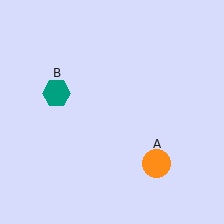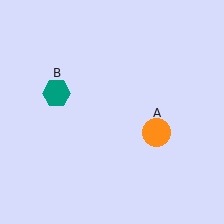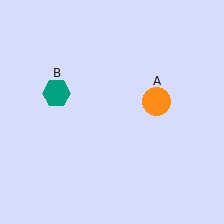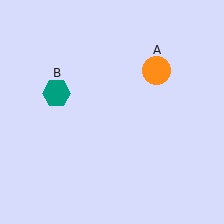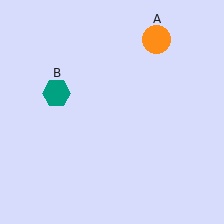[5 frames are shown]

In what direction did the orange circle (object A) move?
The orange circle (object A) moved up.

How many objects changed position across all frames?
1 object changed position: orange circle (object A).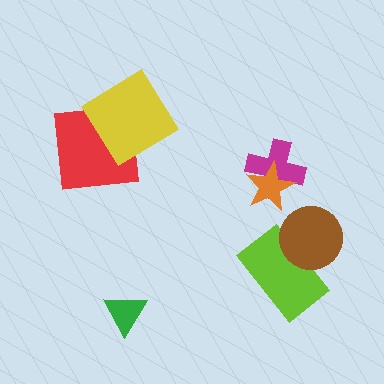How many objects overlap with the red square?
1 object overlaps with the red square.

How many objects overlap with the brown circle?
1 object overlaps with the brown circle.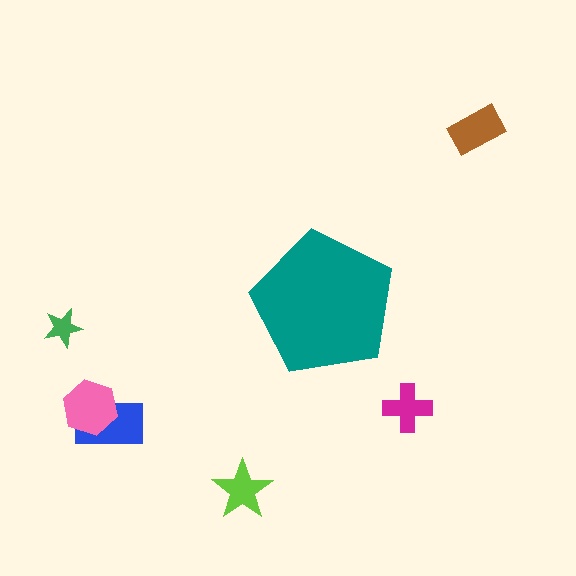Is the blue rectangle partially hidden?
No, the blue rectangle is fully visible.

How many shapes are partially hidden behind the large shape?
0 shapes are partially hidden.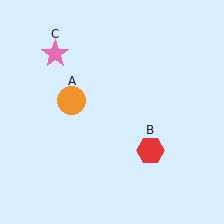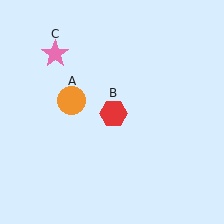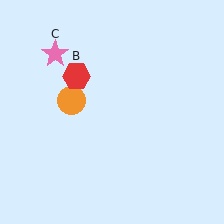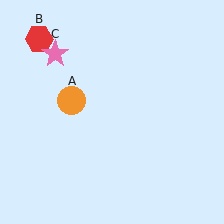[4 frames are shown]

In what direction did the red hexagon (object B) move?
The red hexagon (object B) moved up and to the left.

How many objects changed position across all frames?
1 object changed position: red hexagon (object B).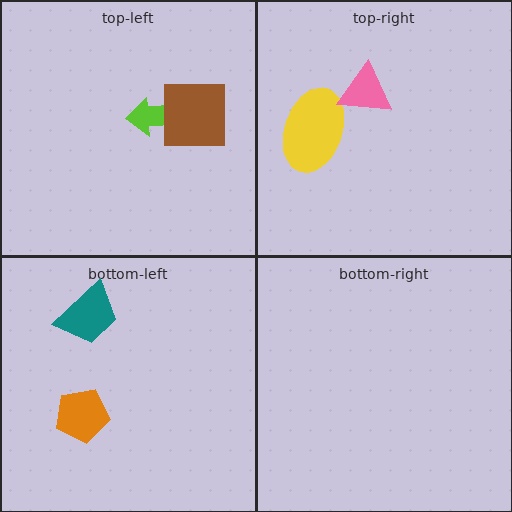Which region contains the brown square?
The top-left region.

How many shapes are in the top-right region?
2.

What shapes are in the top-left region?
The lime arrow, the brown square.